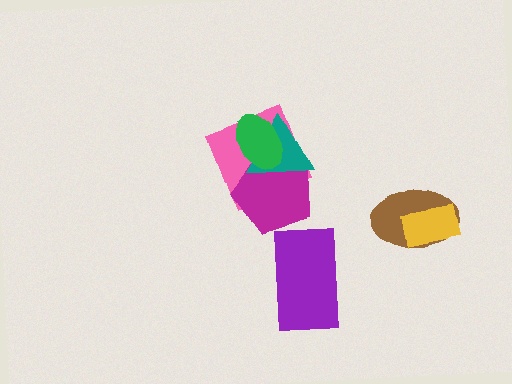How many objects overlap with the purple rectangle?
0 objects overlap with the purple rectangle.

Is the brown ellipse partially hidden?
Yes, it is partially covered by another shape.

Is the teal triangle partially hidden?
Yes, it is partially covered by another shape.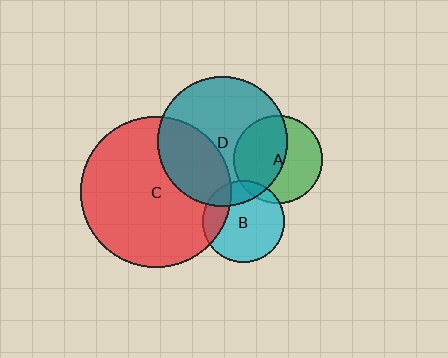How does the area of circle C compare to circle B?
Approximately 3.4 times.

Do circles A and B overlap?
Yes.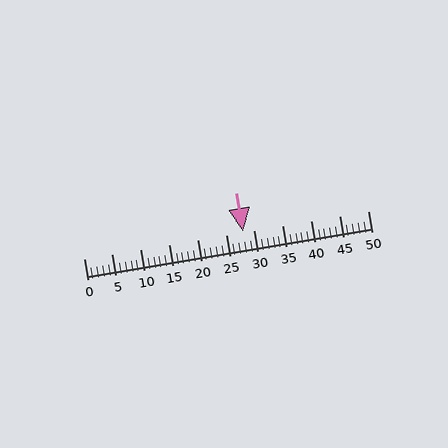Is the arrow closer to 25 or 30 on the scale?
The arrow is closer to 30.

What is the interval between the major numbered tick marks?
The major tick marks are spaced 5 units apart.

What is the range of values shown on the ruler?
The ruler shows values from 0 to 50.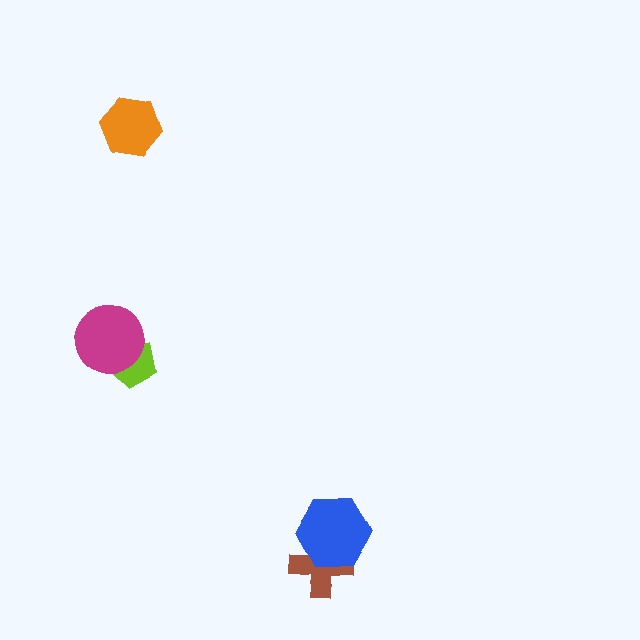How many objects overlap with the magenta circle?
1 object overlaps with the magenta circle.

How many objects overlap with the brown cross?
1 object overlaps with the brown cross.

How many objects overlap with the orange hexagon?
0 objects overlap with the orange hexagon.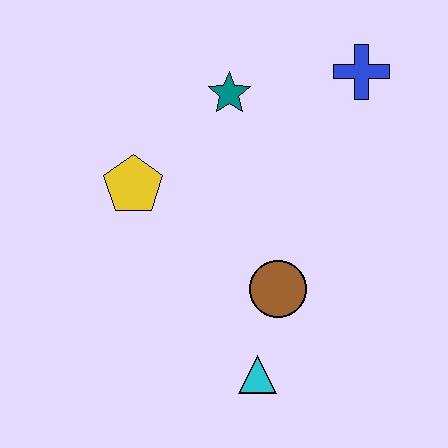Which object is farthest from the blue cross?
The cyan triangle is farthest from the blue cross.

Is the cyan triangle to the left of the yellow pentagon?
No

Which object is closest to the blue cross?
The teal star is closest to the blue cross.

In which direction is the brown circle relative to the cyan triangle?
The brown circle is above the cyan triangle.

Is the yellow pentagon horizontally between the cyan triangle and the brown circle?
No